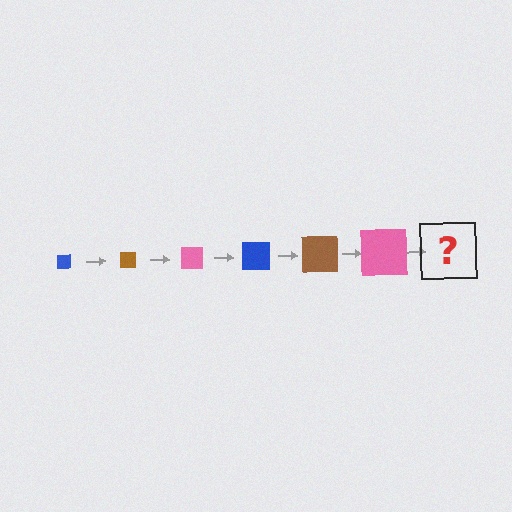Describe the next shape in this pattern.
It should be a blue square, larger than the previous one.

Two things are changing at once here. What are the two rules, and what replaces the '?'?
The two rules are that the square grows larger each step and the color cycles through blue, brown, and pink. The '?' should be a blue square, larger than the previous one.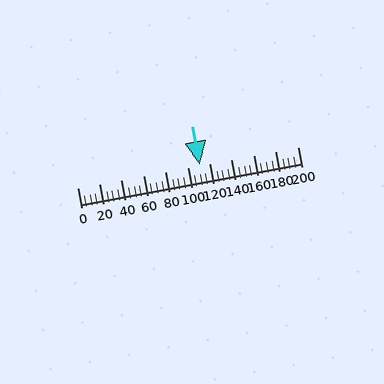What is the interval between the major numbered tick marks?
The major tick marks are spaced 20 units apart.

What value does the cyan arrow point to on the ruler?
The cyan arrow points to approximately 111.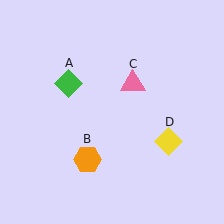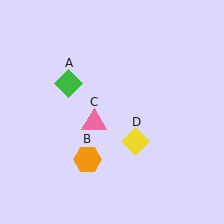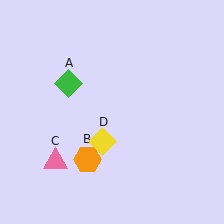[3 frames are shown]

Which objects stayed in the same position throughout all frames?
Green diamond (object A) and orange hexagon (object B) remained stationary.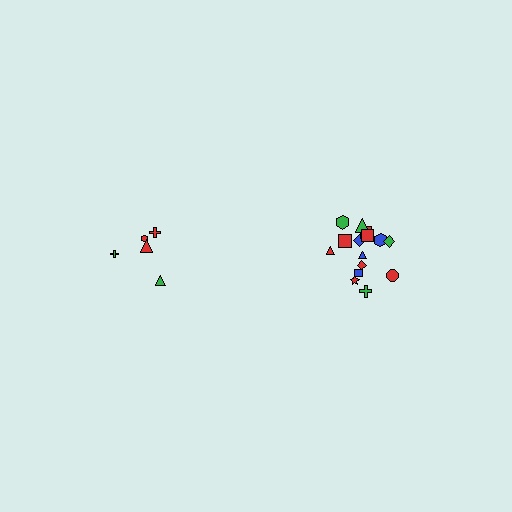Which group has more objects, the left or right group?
The right group.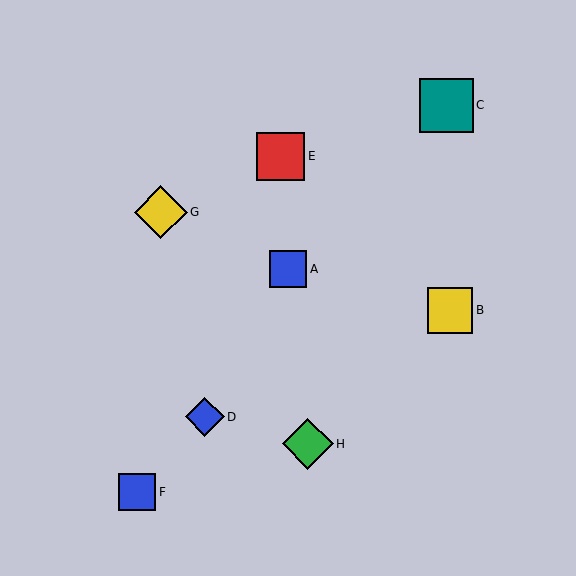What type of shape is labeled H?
Shape H is a green diamond.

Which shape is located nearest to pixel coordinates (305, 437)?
The green diamond (labeled H) at (308, 444) is nearest to that location.